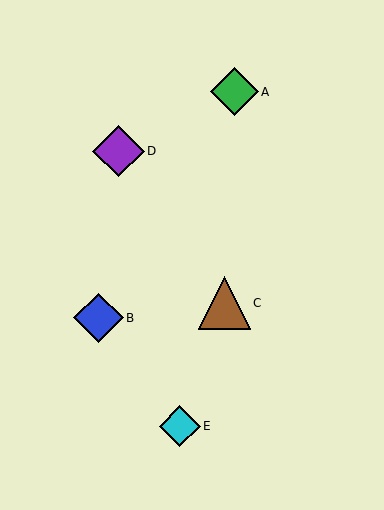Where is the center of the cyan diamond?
The center of the cyan diamond is at (180, 426).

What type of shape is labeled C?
Shape C is a brown triangle.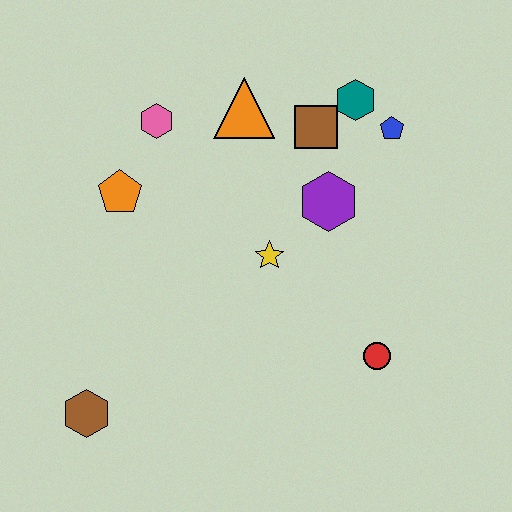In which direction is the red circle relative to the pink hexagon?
The red circle is below the pink hexagon.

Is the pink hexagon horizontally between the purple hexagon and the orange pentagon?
Yes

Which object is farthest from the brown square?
The brown hexagon is farthest from the brown square.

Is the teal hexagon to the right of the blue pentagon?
No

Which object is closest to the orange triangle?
The brown square is closest to the orange triangle.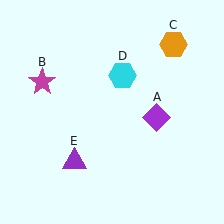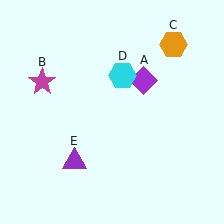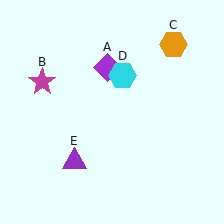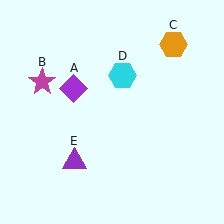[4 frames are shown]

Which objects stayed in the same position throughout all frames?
Magenta star (object B) and orange hexagon (object C) and cyan hexagon (object D) and purple triangle (object E) remained stationary.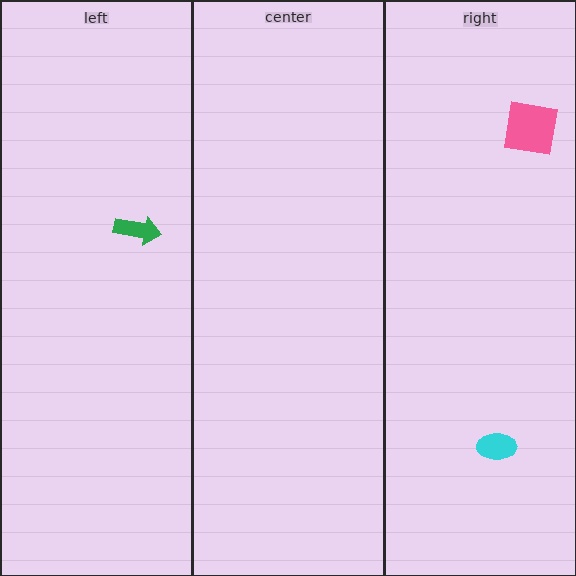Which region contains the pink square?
The right region.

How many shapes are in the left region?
1.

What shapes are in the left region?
The green arrow.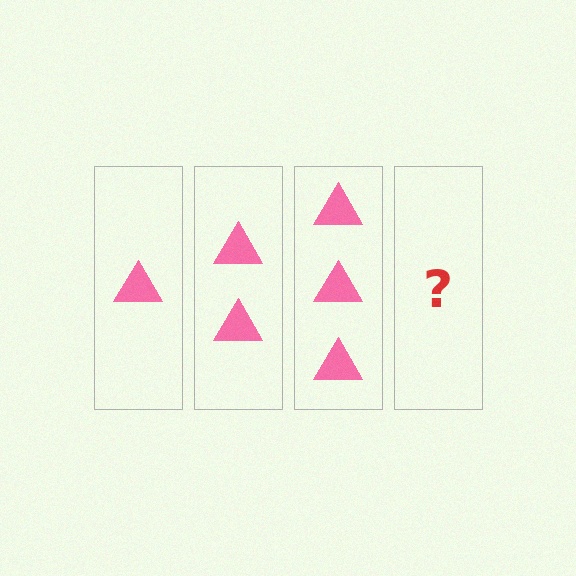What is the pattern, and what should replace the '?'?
The pattern is that each step adds one more triangle. The '?' should be 4 triangles.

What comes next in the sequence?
The next element should be 4 triangles.